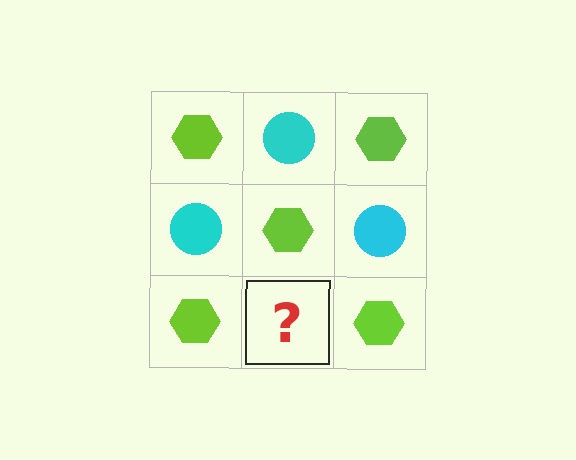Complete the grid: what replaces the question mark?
The question mark should be replaced with a cyan circle.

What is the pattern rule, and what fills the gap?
The rule is that it alternates lime hexagon and cyan circle in a checkerboard pattern. The gap should be filled with a cyan circle.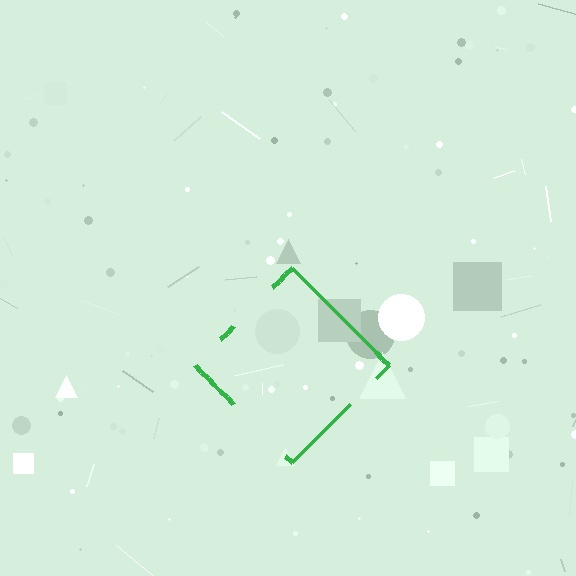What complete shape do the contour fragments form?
The contour fragments form a diamond.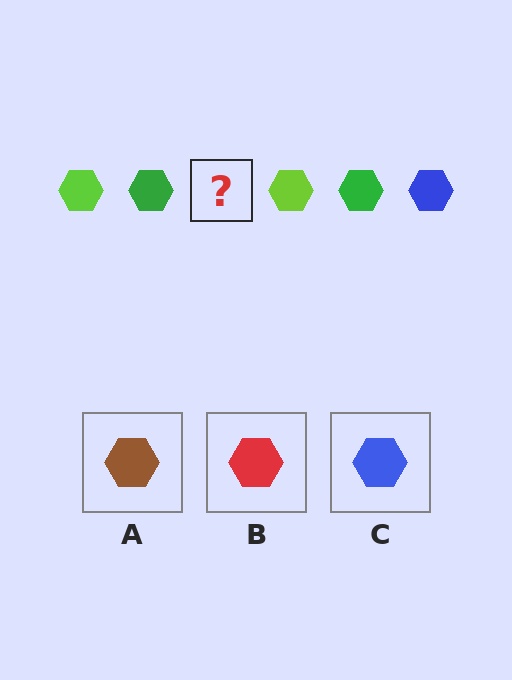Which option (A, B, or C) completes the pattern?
C.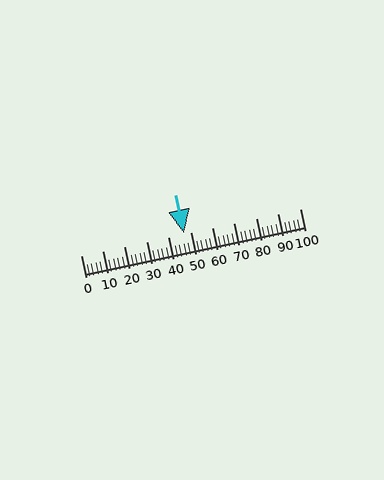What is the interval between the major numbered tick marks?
The major tick marks are spaced 10 units apart.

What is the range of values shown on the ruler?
The ruler shows values from 0 to 100.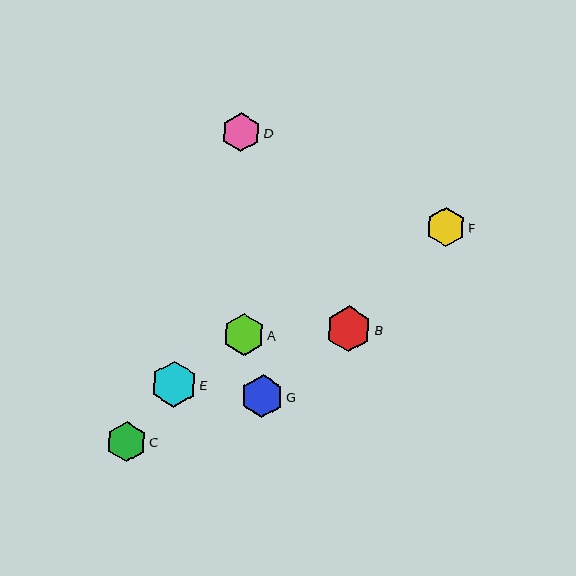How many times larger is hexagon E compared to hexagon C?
Hexagon E is approximately 1.2 times the size of hexagon C.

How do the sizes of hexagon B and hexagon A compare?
Hexagon B and hexagon A are approximately the same size.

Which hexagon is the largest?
Hexagon E is the largest with a size of approximately 47 pixels.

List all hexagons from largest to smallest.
From largest to smallest: E, B, G, A, C, F, D.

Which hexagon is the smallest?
Hexagon D is the smallest with a size of approximately 39 pixels.